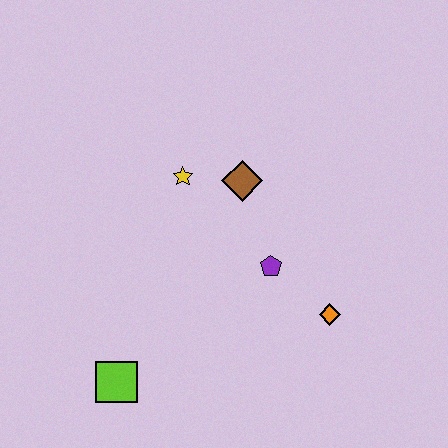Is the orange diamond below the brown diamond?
Yes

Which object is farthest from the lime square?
The brown diamond is farthest from the lime square.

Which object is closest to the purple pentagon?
The orange diamond is closest to the purple pentagon.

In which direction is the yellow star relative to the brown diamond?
The yellow star is to the left of the brown diamond.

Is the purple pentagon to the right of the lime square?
Yes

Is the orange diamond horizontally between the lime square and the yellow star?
No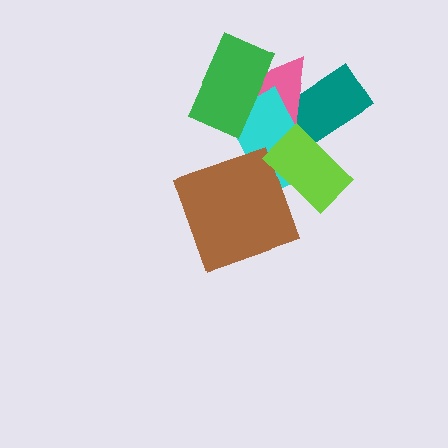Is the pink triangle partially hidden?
Yes, it is partially covered by another shape.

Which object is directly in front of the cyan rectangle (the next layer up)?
The brown square is directly in front of the cyan rectangle.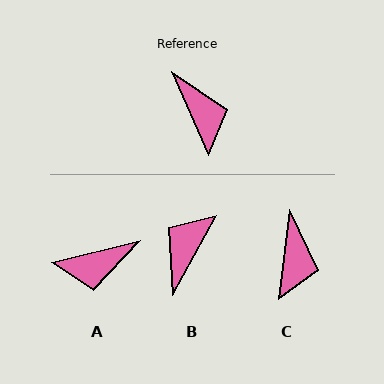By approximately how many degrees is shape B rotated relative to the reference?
Approximately 127 degrees counter-clockwise.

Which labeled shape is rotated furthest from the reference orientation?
B, about 127 degrees away.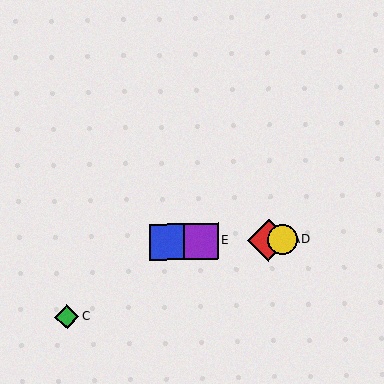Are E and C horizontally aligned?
No, E is at y≈241 and C is at y≈317.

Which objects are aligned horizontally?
Objects A, B, D, E are aligned horizontally.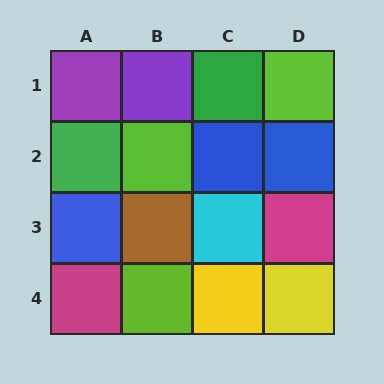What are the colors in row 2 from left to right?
Green, lime, blue, blue.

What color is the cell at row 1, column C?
Green.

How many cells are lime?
3 cells are lime.